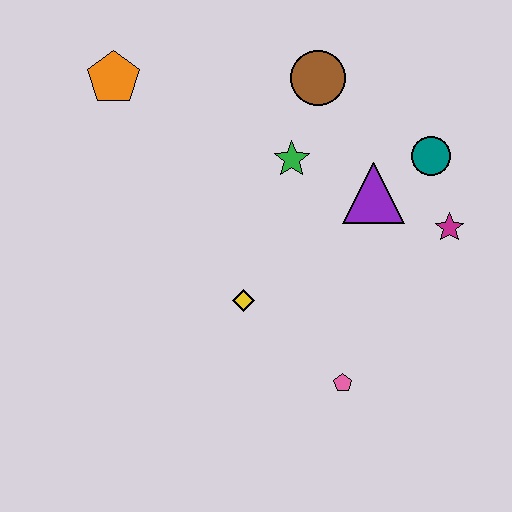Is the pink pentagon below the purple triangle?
Yes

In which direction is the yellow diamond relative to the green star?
The yellow diamond is below the green star.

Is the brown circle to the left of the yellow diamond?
No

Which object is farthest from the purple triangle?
The orange pentagon is farthest from the purple triangle.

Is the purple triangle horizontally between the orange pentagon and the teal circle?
Yes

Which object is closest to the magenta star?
The teal circle is closest to the magenta star.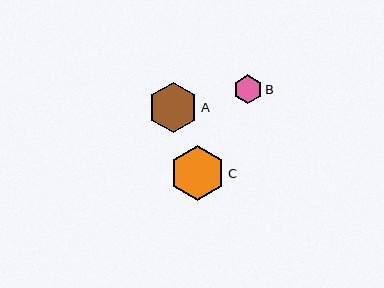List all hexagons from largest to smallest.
From largest to smallest: C, A, B.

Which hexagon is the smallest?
Hexagon B is the smallest with a size of approximately 29 pixels.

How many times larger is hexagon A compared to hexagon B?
Hexagon A is approximately 1.7 times the size of hexagon B.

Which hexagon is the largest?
Hexagon C is the largest with a size of approximately 55 pixels.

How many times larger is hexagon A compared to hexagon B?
Hexagon A is approximately 1.7 times the size of hexagon B.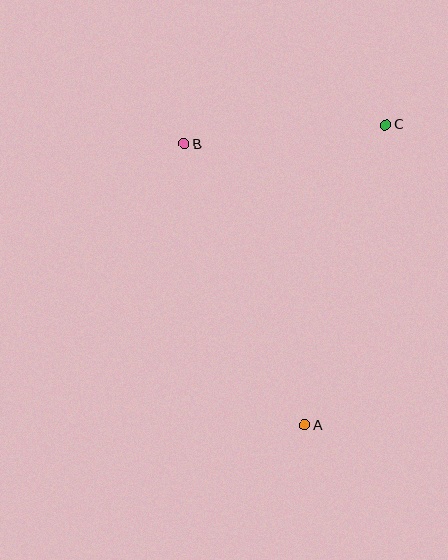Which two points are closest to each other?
Points B and C are closest to each other.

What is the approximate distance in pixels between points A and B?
The distance between A and B is approximately 306 pixels.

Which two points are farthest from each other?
Points A and C are farthest from each other.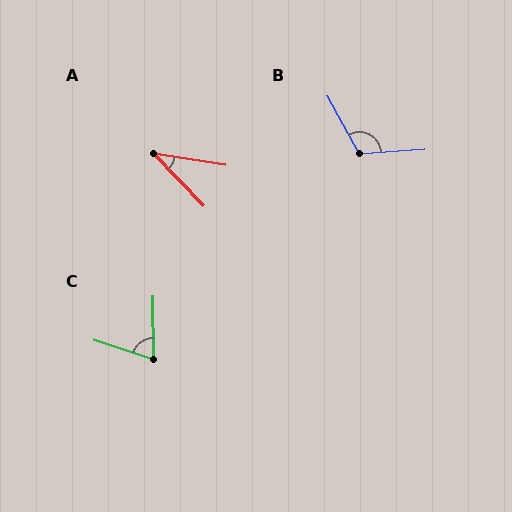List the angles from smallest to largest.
A (38°), C (72°), B (115°).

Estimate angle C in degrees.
Approximately 72 degrees.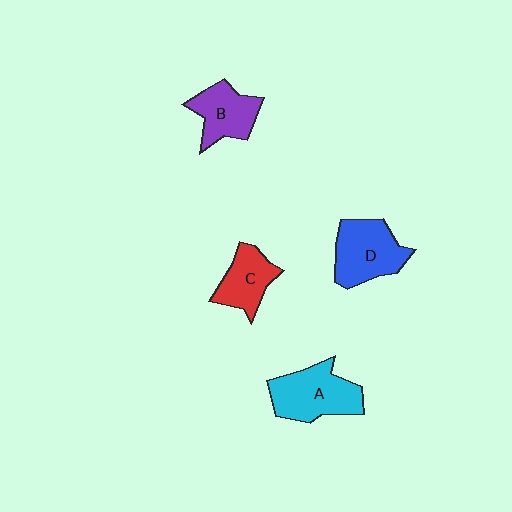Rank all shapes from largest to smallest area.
From largest to smallest: A (cyan), D (blue), B (purple), C (red).